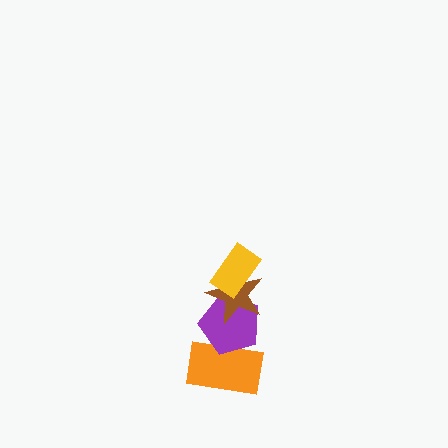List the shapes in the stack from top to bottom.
From top to bottom: the yellow rectangle, the brown star, the purple pentagon, the orange rectangle.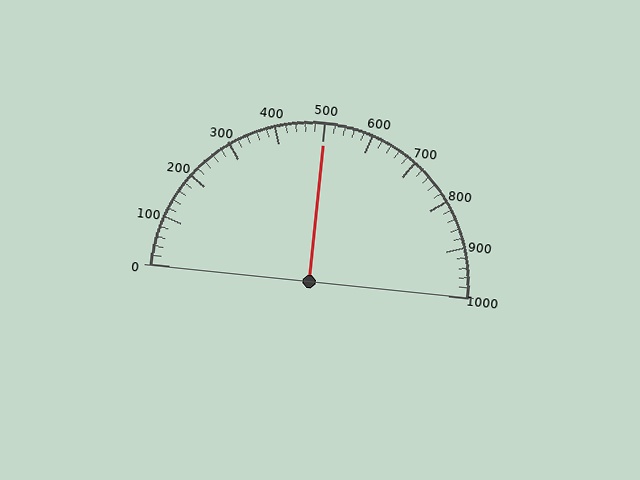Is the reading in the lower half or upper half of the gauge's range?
The reading is in the upper half of the range (0 to 1000).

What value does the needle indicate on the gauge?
The needle indicates approximately 500.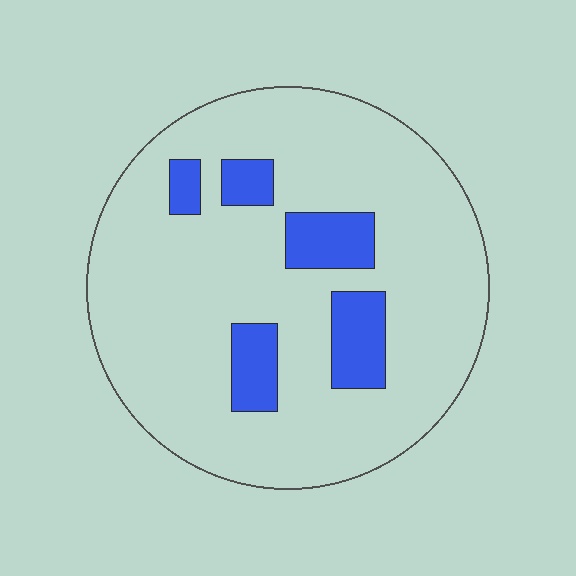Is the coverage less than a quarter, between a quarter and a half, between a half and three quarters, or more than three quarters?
Less than a quarter.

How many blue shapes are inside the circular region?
5.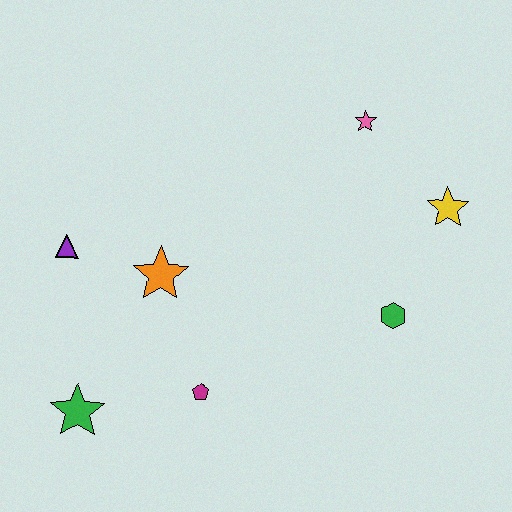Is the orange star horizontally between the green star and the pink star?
Yes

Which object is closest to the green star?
The magenta pentagon is closest to the green star.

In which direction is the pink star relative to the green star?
The pink star is above the green star.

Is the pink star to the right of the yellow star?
No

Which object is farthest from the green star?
The yellow star is farthest from the green star.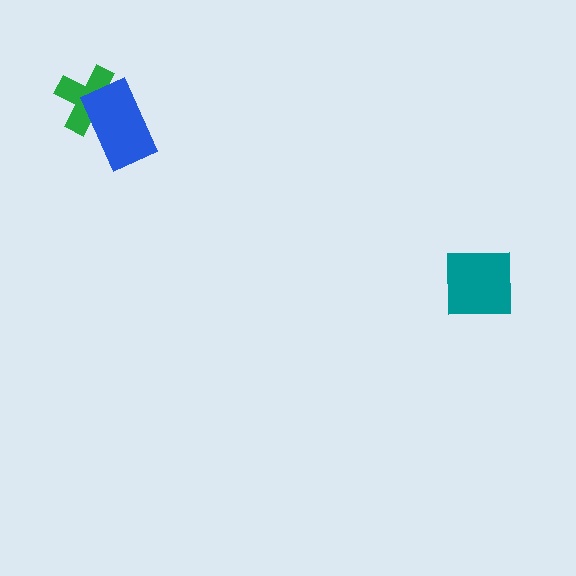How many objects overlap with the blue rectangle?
1 object overlaps with the blue rectangle.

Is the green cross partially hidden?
Yes, it is partially covered by another shape.